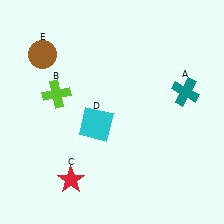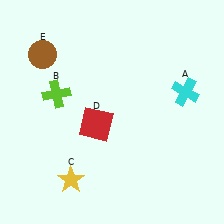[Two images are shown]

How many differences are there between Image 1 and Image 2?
There are 3 differences between the two images.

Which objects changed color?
A changed from teal to cyan. C changed from red to yellow. D changed from cyan to red.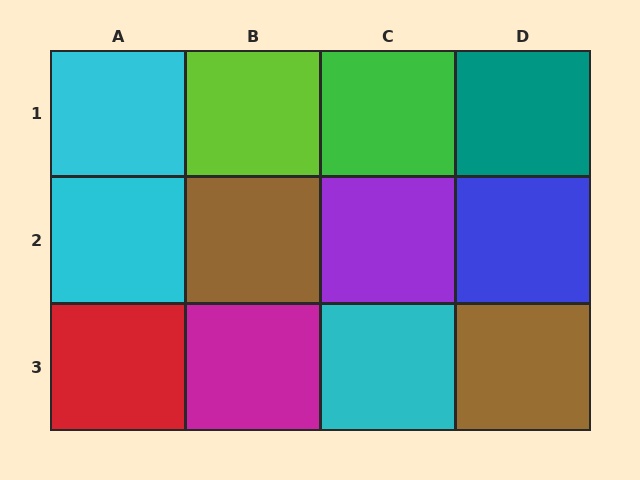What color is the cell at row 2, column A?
Cyan.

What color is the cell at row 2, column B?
Brown.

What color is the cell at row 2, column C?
Purple.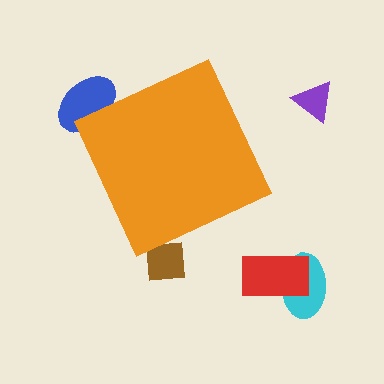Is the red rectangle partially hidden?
No, the red rectangle is fully visible.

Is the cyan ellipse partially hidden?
No, the cyan ellipse is fully visible.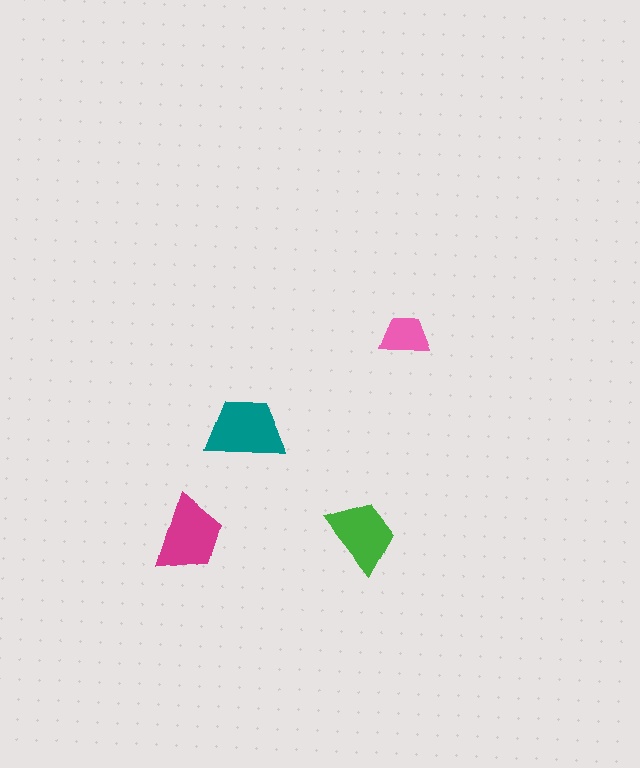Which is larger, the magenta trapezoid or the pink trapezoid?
The magenta one.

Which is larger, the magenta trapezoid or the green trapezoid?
The magenta one.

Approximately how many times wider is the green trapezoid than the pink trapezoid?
About 1.5 times wider.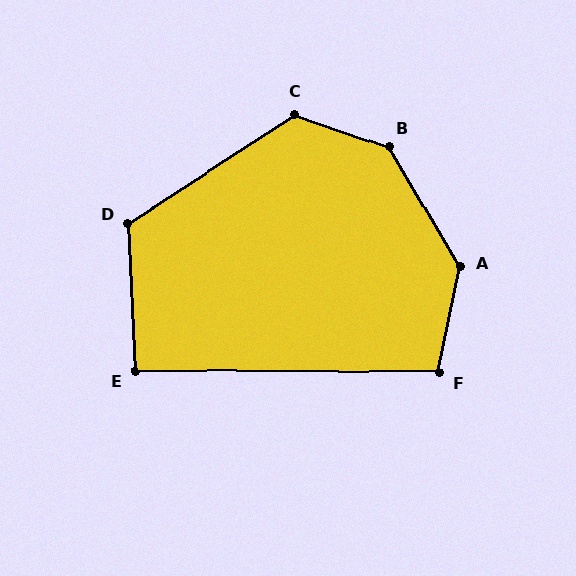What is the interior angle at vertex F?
Approximately 101 degrees (obtuse).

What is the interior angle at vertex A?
Approximately 138 degrees (obtuse).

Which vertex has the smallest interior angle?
E, at approximately 94 degrees.